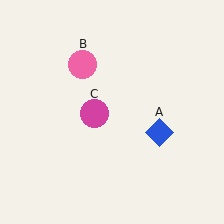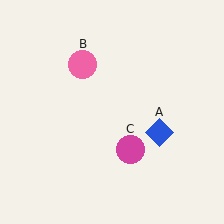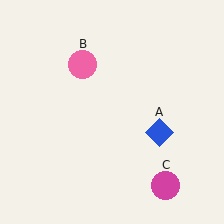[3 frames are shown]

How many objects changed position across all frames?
1 object changed position: magenta circle (object C).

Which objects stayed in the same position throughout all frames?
Blue diamond (object A) and pink circle (object B) remained stationary.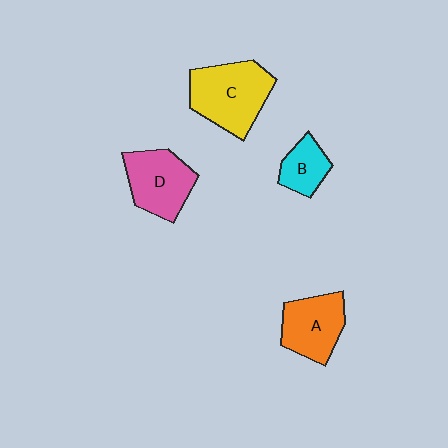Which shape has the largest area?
Shape C (yellow).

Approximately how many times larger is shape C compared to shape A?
Approximately 1.3 times.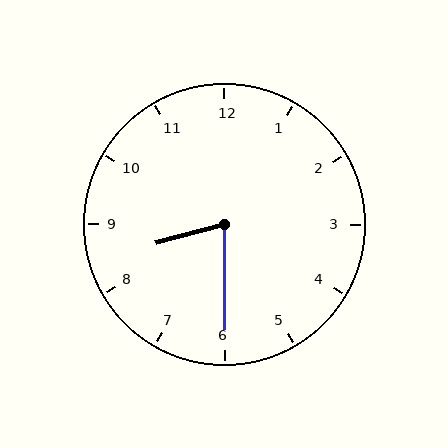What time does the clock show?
8:30.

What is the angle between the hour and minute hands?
Approximately 75 degrees.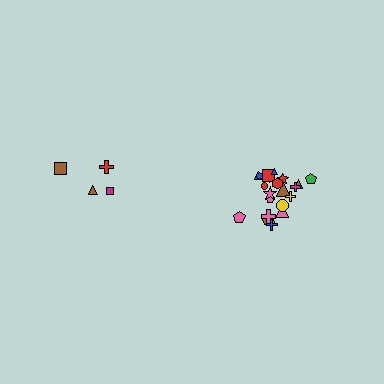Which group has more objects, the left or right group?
The right group.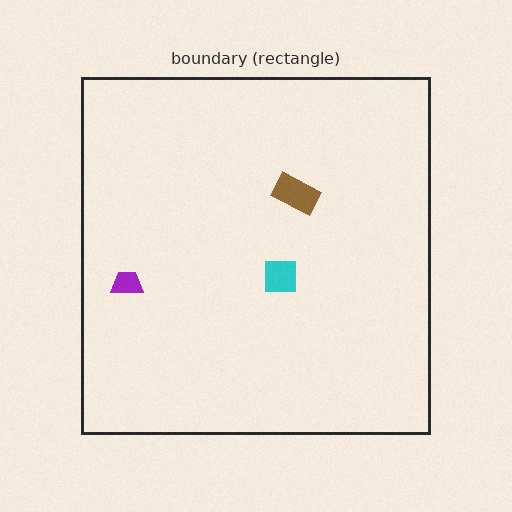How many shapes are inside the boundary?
3 inside, 0 outside.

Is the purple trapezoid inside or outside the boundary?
Inside.